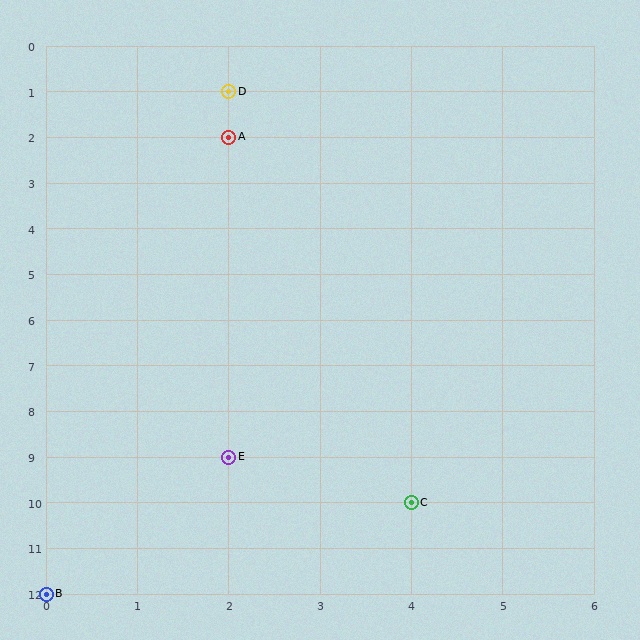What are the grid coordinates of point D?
Point D is at grid coordinates (2, 1).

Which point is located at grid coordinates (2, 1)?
Point D is at (2, 1).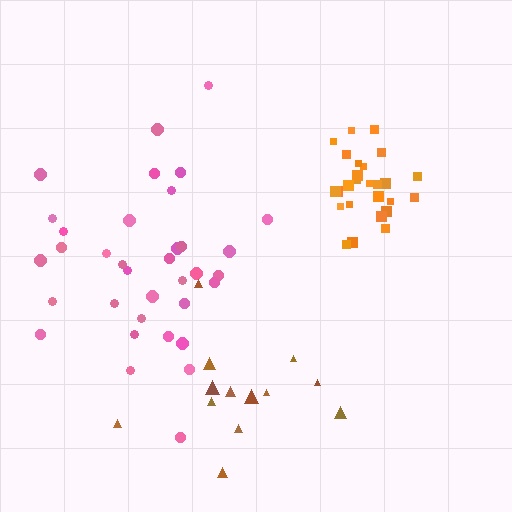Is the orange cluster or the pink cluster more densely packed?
Orange.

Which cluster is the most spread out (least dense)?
Brown.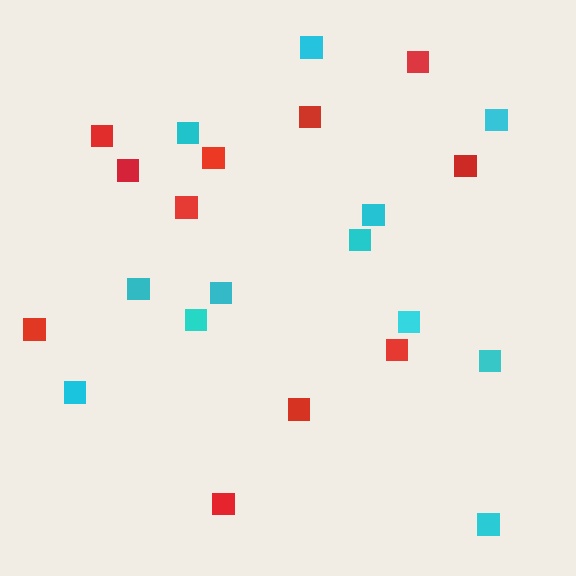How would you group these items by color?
There are 2 groups: one group of red squares (11) and one group of cyan squares (12).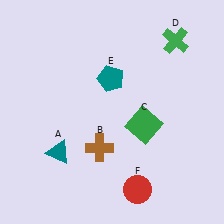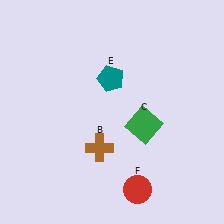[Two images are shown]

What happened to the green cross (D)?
The green cross (D) was removed in Image 2. It was in the top-right area of Image 1.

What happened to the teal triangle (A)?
The teal triangle (A) was removed in Image 2. It was in the bottom-left area of Image 1.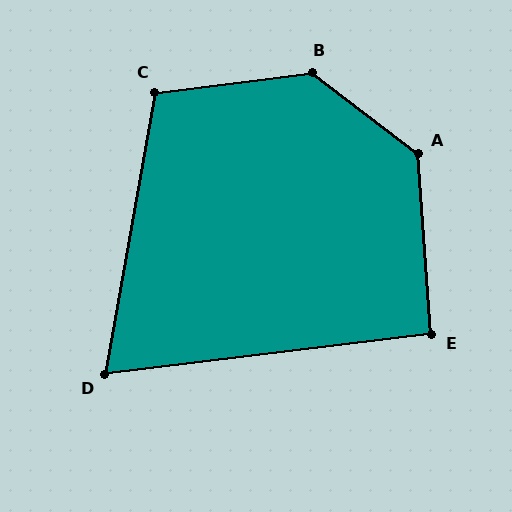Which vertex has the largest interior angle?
B, at approximately 135 degrees.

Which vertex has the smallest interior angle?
D, at approximately 73 degrees.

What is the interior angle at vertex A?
Approximately 131 degrees (obtuse).